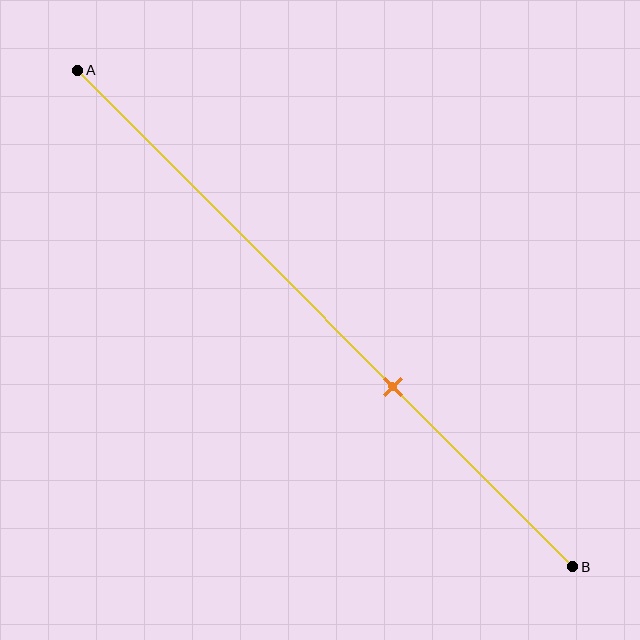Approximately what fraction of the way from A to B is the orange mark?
The orange mark is approximately 65% of the way from A to B.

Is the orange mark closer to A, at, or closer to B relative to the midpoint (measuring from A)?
The orange mark is closer to point B than the midpoint of segment AB.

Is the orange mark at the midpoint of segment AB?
No, the mark is at about 65% from A, not at the 50% midpoint.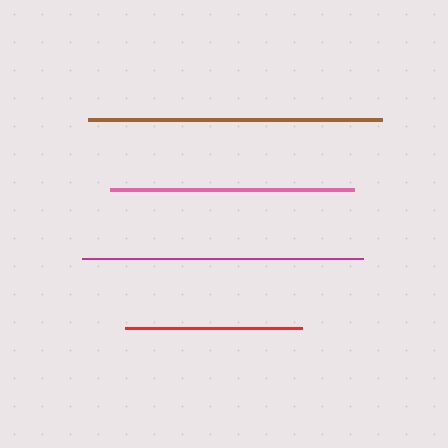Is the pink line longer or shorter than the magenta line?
The magenta line is longer than the pink line.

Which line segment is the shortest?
The red line is the shortest at approximately 177 pixels.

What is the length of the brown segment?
The brown segment is approximately 293 pixels long.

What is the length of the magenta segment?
The magenta segment is approximately 281 pixels long.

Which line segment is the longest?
The brown line is the longest at approximately 293 pixels.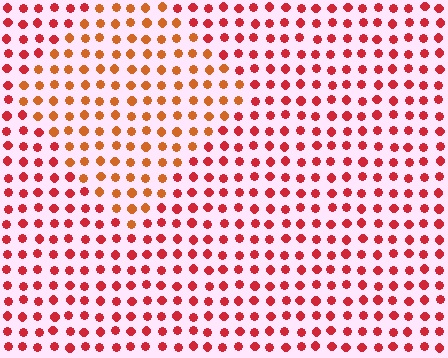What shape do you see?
I see a diamond.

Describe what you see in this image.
The image is filled with small red elements in a uniform arrangement. A diamond-shaped region is visible where the elements are tinted to a slightly different hue, forming a subtle color boundary.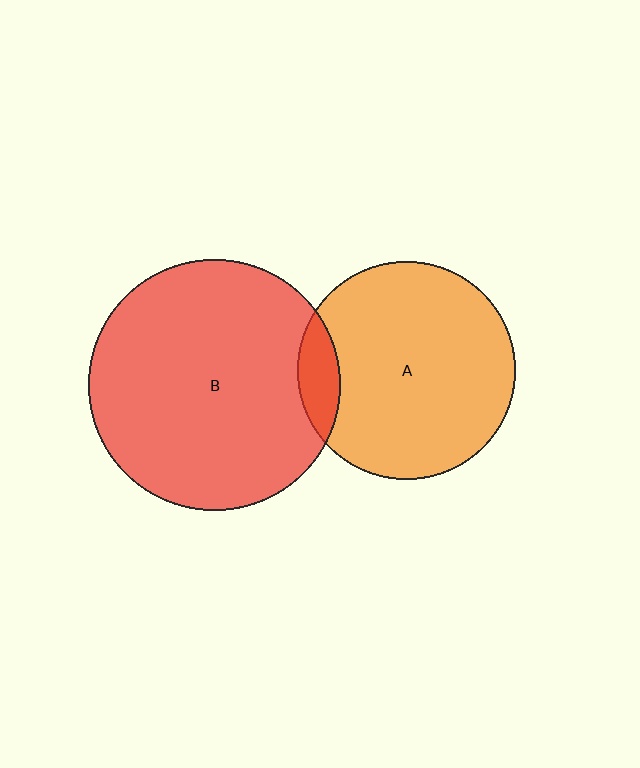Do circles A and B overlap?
Yes.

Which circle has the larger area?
Circle B (red).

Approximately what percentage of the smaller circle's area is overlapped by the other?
Approximately 10%.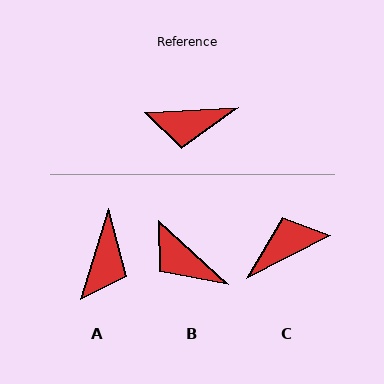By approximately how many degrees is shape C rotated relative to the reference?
Approximately 156 degrees clockwise.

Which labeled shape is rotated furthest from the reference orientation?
C, about 156 degrees away.